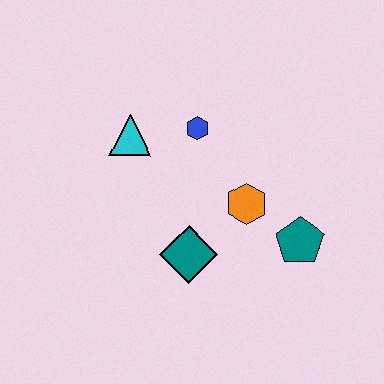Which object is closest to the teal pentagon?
The orange hexagon is closest to the teal pentagon.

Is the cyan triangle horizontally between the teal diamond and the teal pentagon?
No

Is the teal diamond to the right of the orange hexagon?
No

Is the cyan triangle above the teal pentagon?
Yes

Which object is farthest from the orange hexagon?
The cyan triangle is farthest from the orange hexagon.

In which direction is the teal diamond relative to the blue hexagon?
The teal diamond is below the blue hexagon.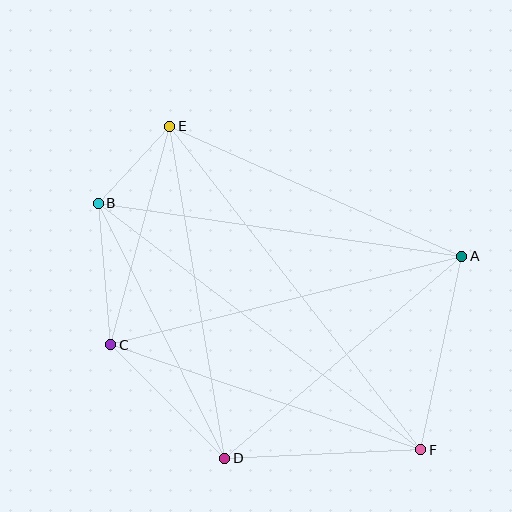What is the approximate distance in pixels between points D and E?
The distance between D and E is approximately 337 pixels.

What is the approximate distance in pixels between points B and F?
The distance between B and F is approximately 406 pixels.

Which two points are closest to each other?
Points B and E are closest to each other.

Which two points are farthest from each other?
Points E and F are farthest from each other.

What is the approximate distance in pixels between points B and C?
The distance between B and C is approximately 142 pixels.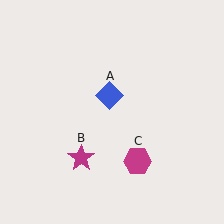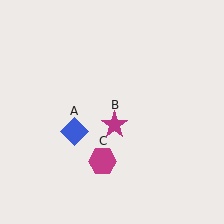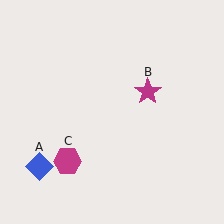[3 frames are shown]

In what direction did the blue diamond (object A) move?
The blue diamond (object A) moved down and to the left.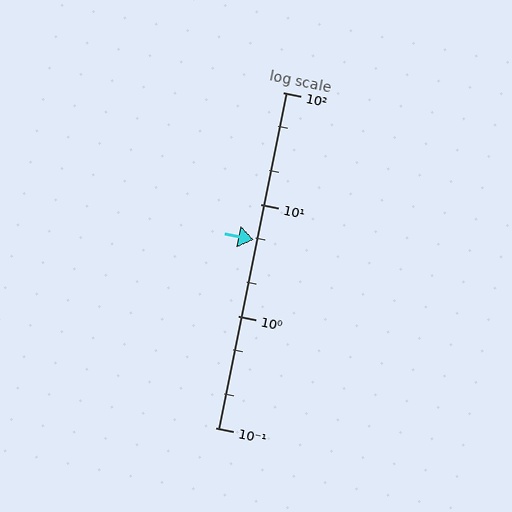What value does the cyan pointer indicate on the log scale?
The pointer indicates approximately 4.8.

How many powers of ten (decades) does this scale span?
The scale spans 3 decades, from 0.1 to 100.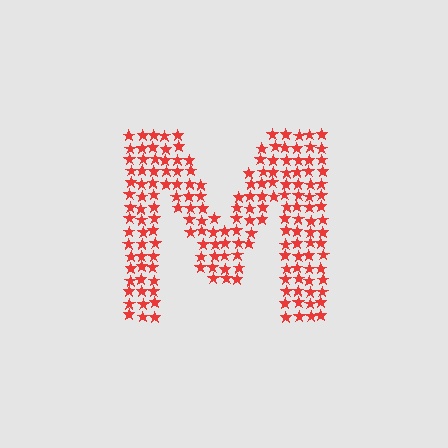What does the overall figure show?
The overall figure shows the letter M.